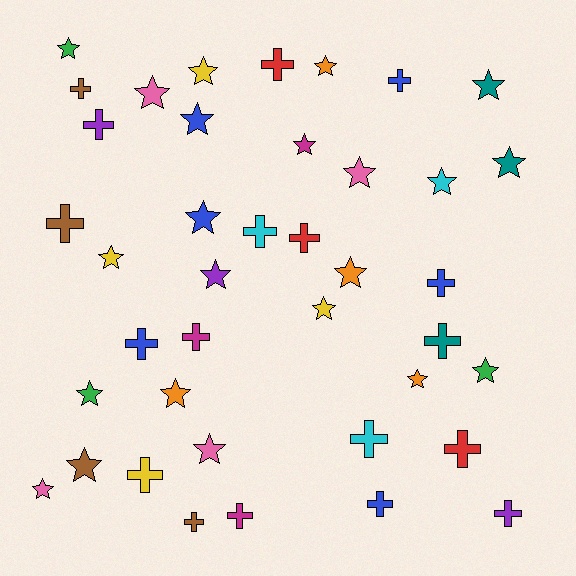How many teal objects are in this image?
There are 3 teal objects.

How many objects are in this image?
There are 40 objects.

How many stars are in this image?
There are 22 stars.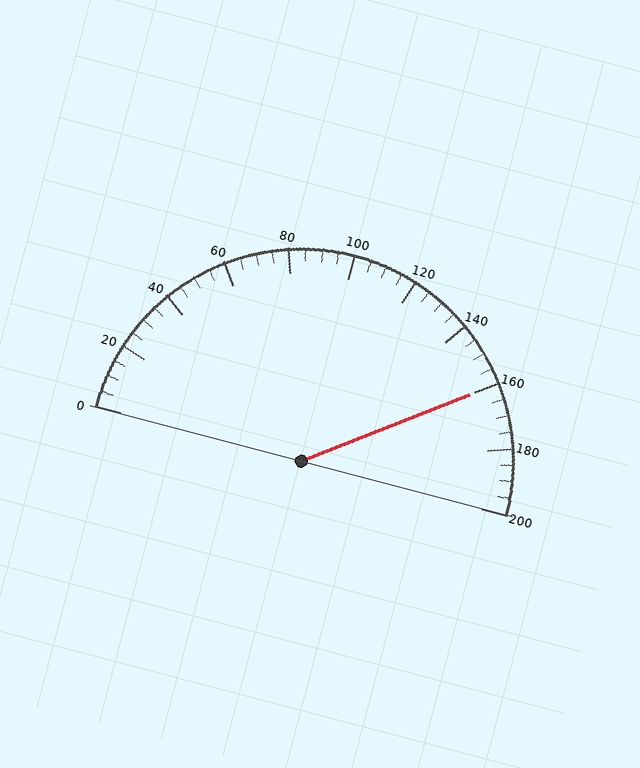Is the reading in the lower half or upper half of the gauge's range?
The reading is in the upper half of the range (0 to 200).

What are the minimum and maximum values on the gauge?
The gauge ranges from 0 to 200.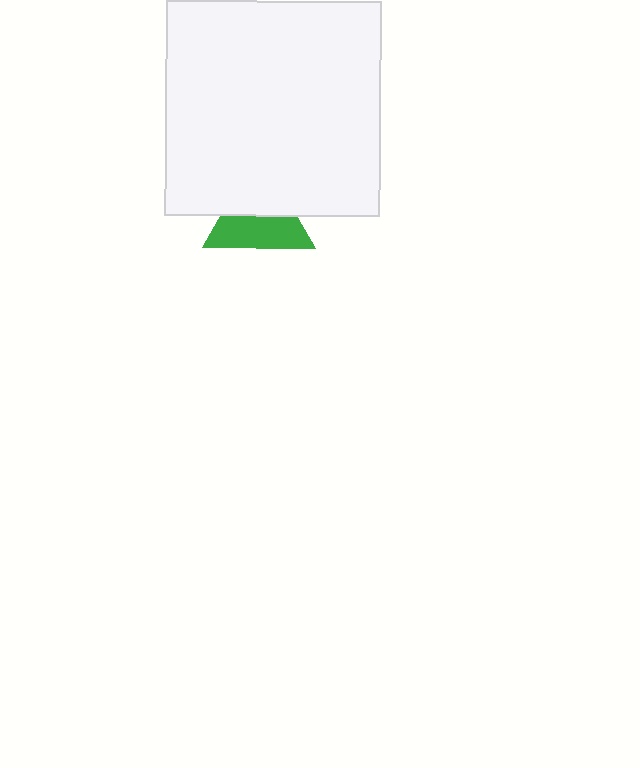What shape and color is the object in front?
The object in front is a white square.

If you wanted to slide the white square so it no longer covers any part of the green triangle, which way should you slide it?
Slide it up — that is the most direct way to separate the two shapes.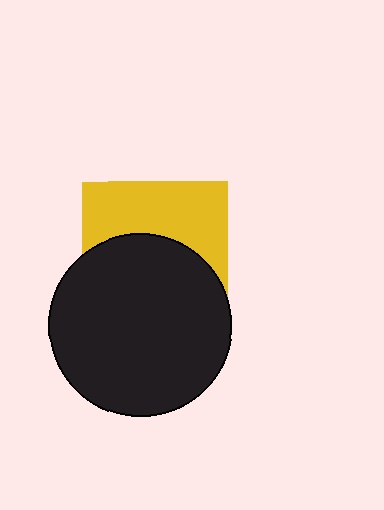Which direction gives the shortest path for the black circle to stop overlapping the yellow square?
Moving down gives the shortest separation.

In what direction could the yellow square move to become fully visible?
The yellow square could move up. That would shift it out from behind the black circle entirely.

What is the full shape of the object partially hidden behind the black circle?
The partially hidden object is a yellow square.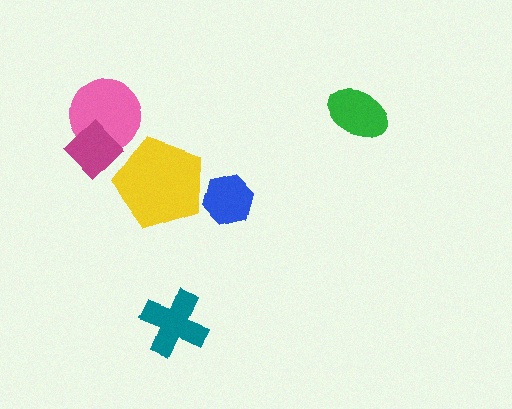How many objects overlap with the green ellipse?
0 objects overlap with the green ellipse.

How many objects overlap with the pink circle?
1 object overlaps with the pink circle.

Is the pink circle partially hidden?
Yes, it is partially covered by another shape.